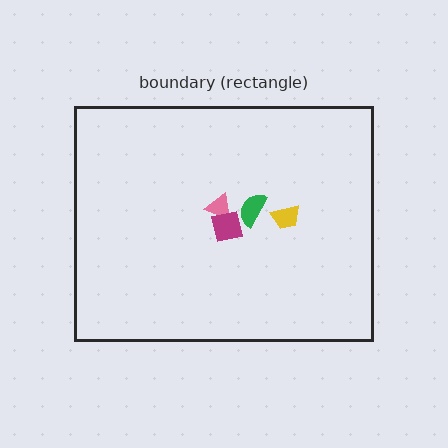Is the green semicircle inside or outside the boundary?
Inside.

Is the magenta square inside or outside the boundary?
Inside.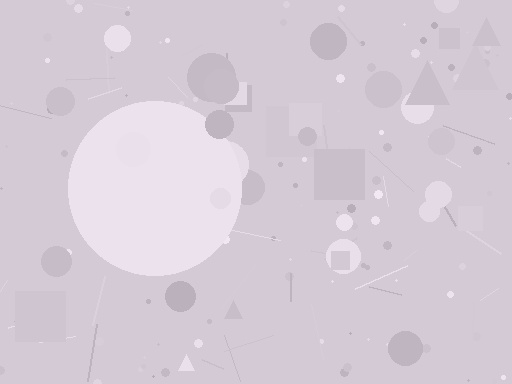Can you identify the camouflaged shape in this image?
The camouflaged shape is a circle.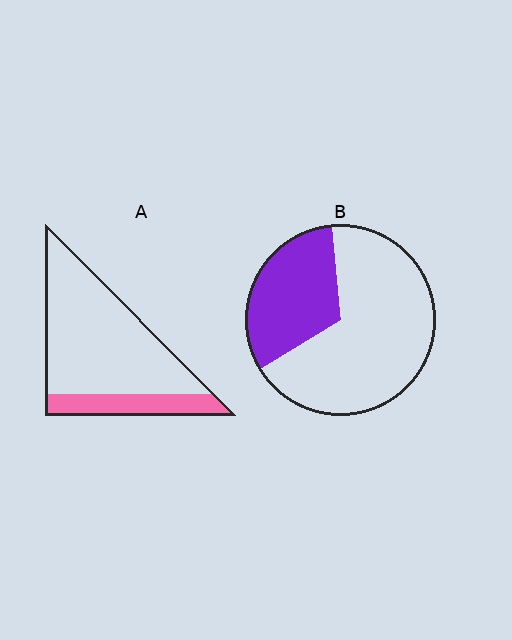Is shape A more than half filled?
No.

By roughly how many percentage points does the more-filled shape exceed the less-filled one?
By roughly 10 percentage points (B over A).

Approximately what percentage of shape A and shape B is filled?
A is approximately 20% and B is approximately 30%.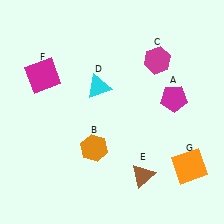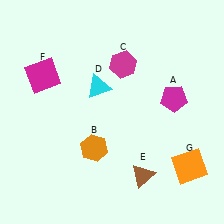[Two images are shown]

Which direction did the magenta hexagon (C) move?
The magenta hexagon (C) moved left.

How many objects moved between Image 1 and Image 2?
1 object moved between the two images.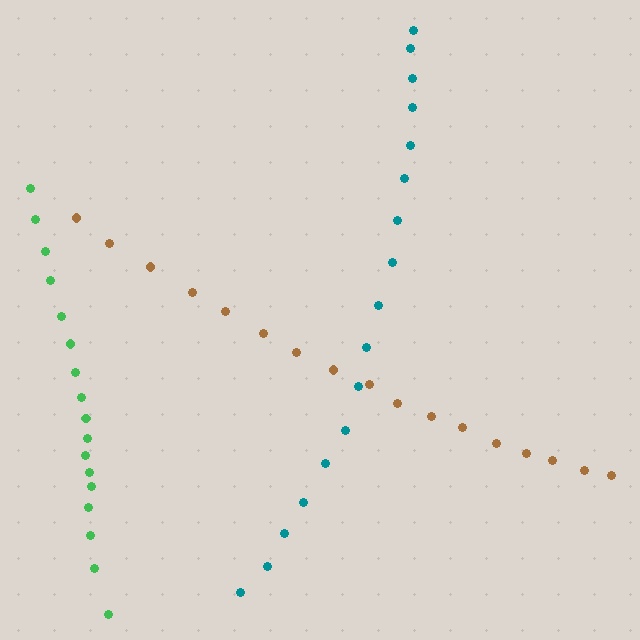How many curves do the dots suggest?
There are 3 distinct paths.